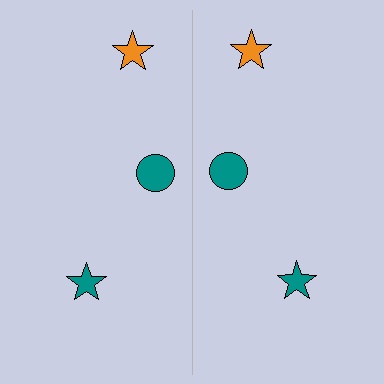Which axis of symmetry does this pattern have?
The pattern has a vertical axis of symmetry running through the center of the image.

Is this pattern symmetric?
Yes, this pattern has bilateral (reflection) symmetry.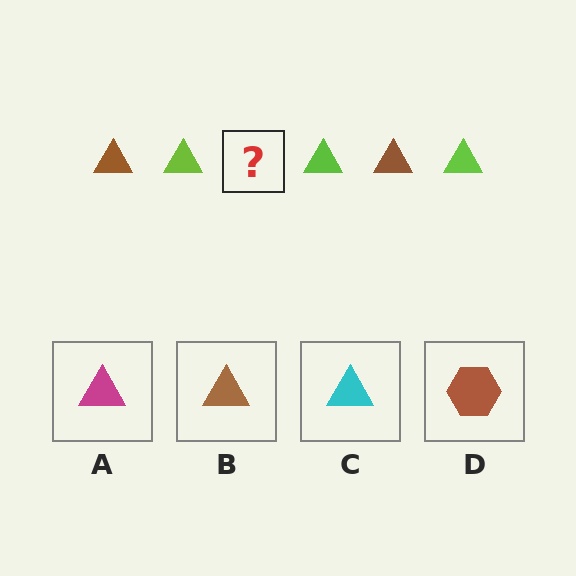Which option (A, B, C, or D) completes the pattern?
B.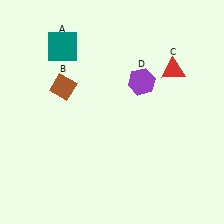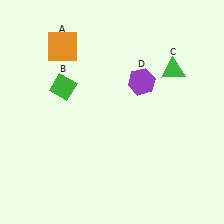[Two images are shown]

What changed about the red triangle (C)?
In Image 1, C is red. In Image 2, it changed to green.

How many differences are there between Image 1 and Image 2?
There are 3 differences between the two images.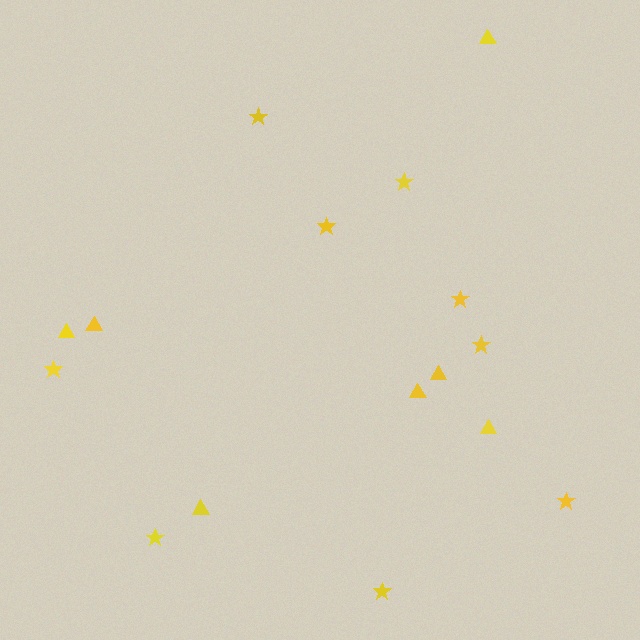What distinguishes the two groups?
There are 2 groups: one group of triangles (7) and one group of stars (9).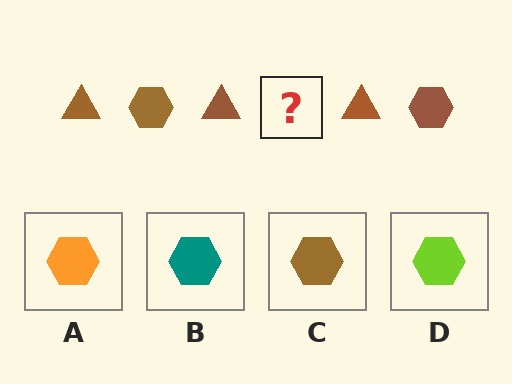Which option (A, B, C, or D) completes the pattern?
C.